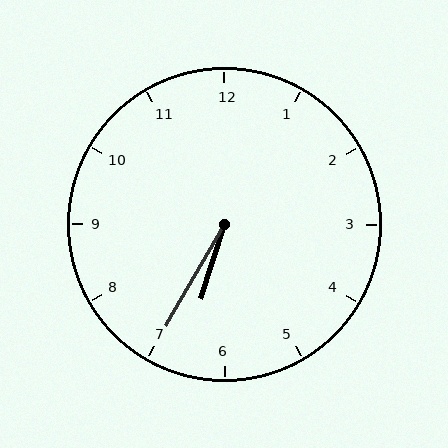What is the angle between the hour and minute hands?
Approximately 12 degrees.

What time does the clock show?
6:35.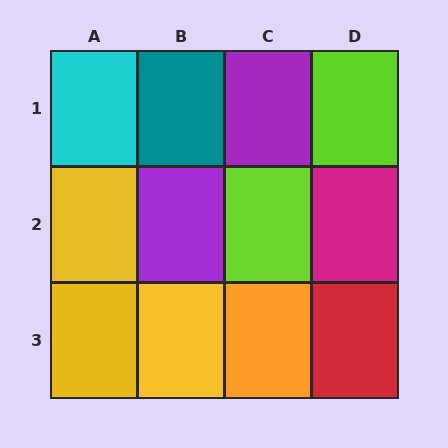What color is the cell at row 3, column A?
Yellow.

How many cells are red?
1 cell is red.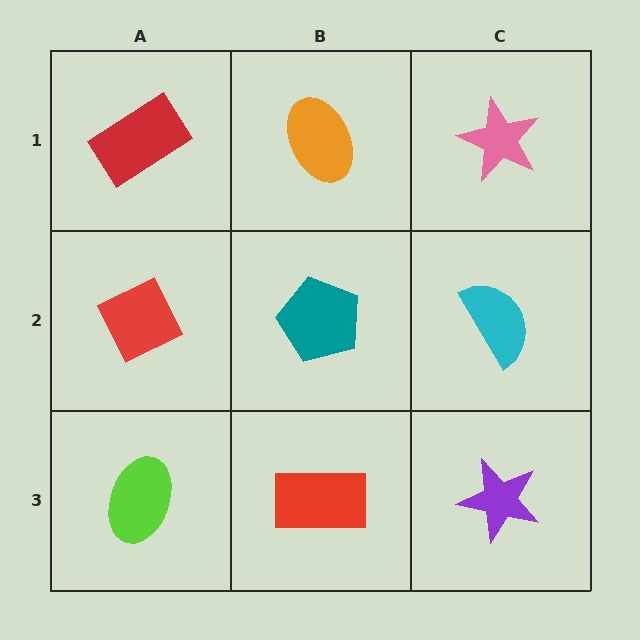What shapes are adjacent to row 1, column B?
A teal pentagon (row 2, column B), a red rectangle (row 1, column A), a pink star (row 1, column C).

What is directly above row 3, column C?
A cyan semicircle.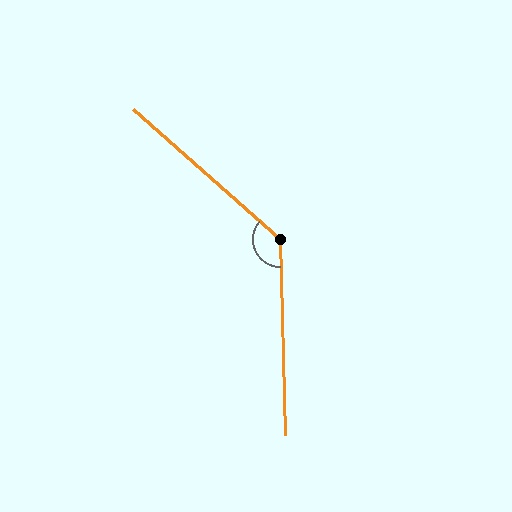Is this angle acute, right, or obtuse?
It is obtuse.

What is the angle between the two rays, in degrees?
Approximately 133 degrees.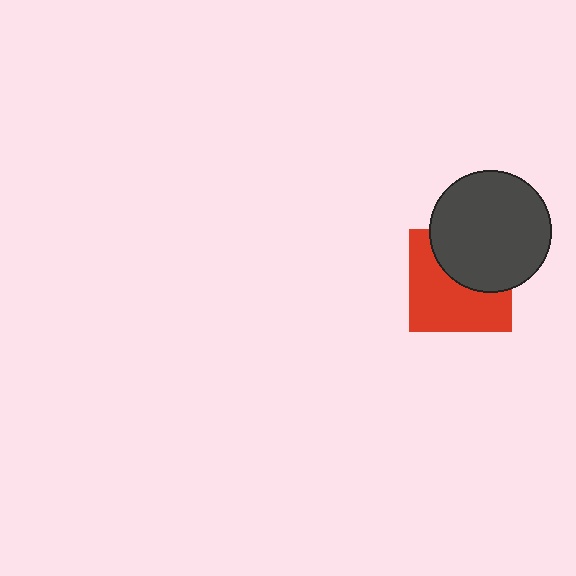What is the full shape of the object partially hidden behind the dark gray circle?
The partially hidden object is a red square.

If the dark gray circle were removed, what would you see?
You would see the complete red square.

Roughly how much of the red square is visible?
About half of it is visible (roughly 58%).